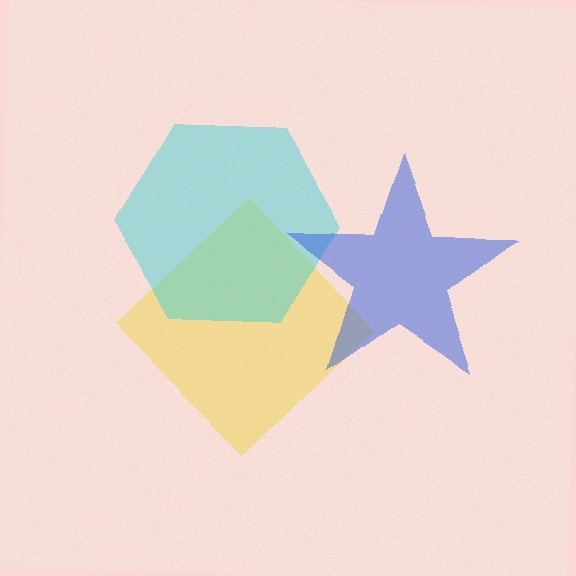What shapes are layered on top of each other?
The layered shapes are: a yellow diamond, a cyan hexagon, a blue star.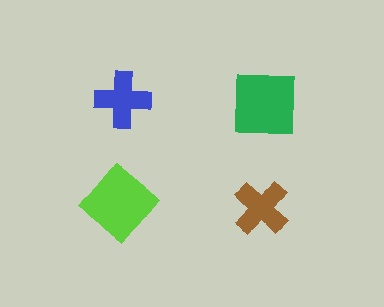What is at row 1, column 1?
A blue cross.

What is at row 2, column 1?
A lime diamond.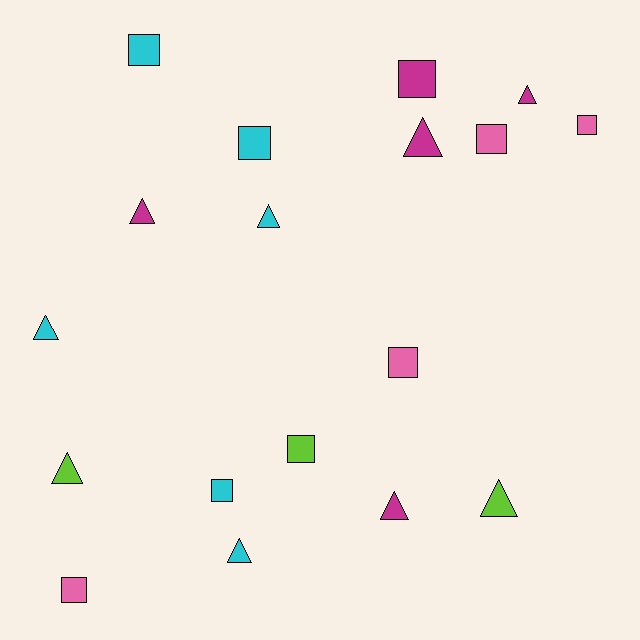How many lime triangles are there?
There are 2 lime triangles.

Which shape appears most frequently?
Square, with 9 objects.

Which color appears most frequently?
Cyan, with 6 objects.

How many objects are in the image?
There are 18 objects.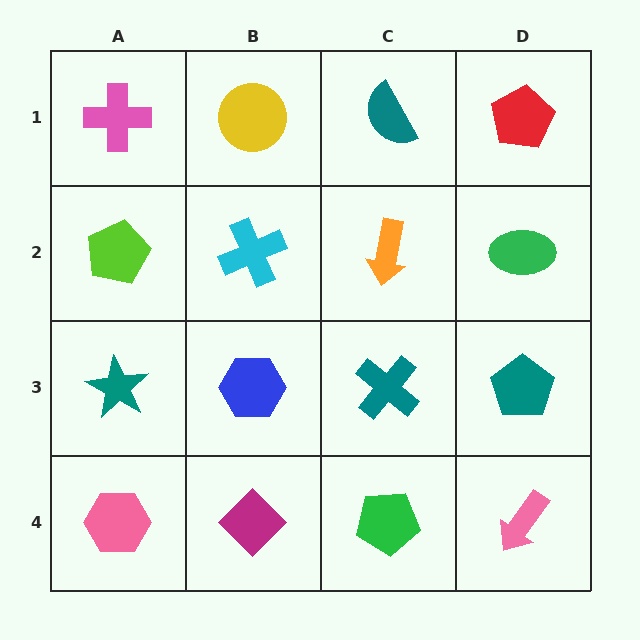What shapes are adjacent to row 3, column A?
A lime pentagon (row 2, column A), a pink hexagon (row 4, column A), a blue hexagon (row 3, column B).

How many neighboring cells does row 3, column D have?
3.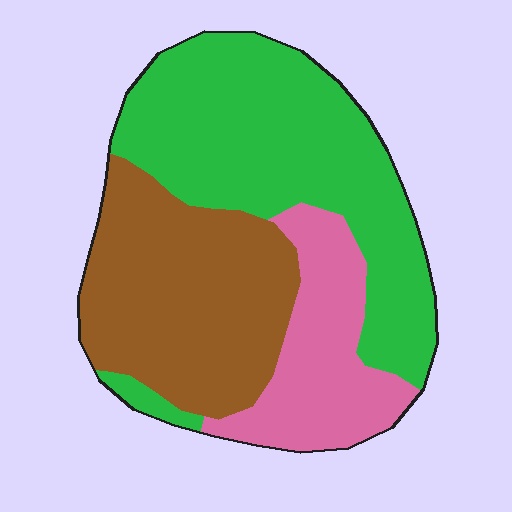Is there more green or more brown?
Green.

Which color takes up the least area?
Pink, at roughly 20%.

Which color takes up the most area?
Green, at roughly 45%.